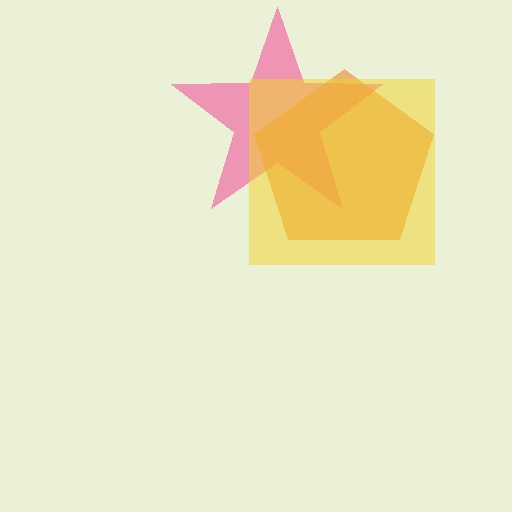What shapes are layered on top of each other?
The layered shapes are: a pink star, an orange pentagon, a yellow square.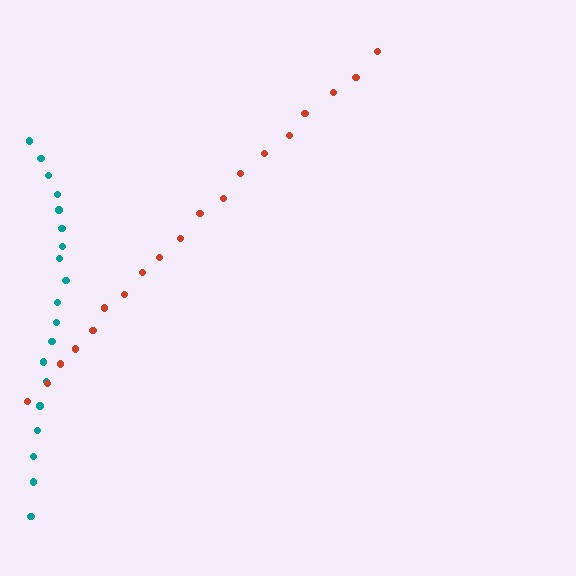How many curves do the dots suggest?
There are 2 distinct paths.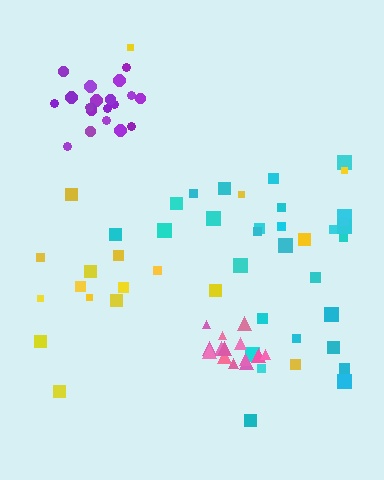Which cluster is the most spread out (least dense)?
Yellow.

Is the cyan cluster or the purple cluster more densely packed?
Purple.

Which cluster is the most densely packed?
Pink.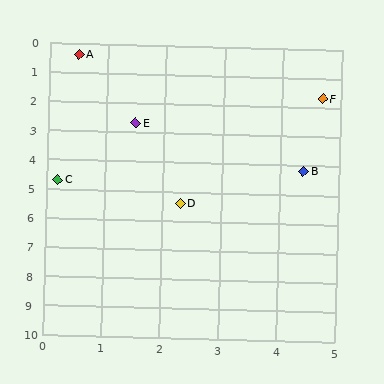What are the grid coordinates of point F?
Point F is at approximately (4.7, 1.7).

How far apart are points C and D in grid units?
Points C and D are about 2.2 grid units apart.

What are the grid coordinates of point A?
Point A is at approximately (0.5, 0.4).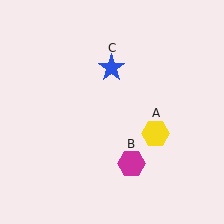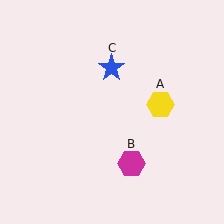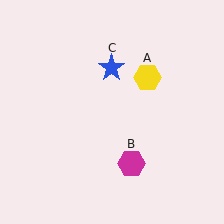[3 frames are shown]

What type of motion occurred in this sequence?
The yellow hexagon (object A) rotated counterclockwise around the center of the scene.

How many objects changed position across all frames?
1 object changed position: yellow hexagon (object A).